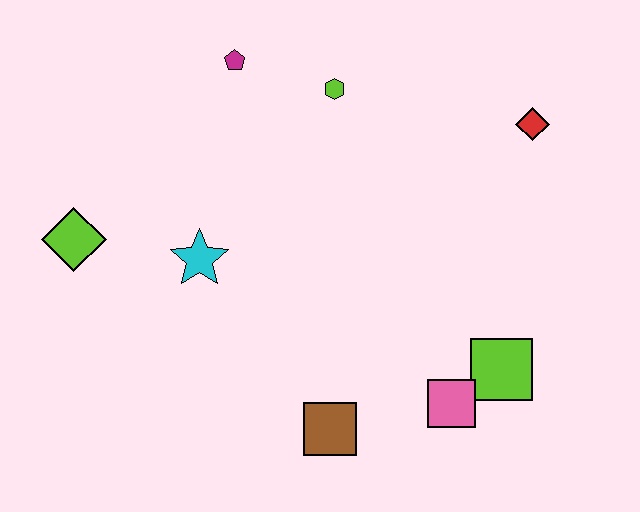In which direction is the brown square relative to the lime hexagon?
The brown square is below the lime hexagon.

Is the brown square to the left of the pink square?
Yes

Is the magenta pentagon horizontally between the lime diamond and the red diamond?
Yes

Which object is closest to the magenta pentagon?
The lime hexagon is closest to the magenta pentagon.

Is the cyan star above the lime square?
Yes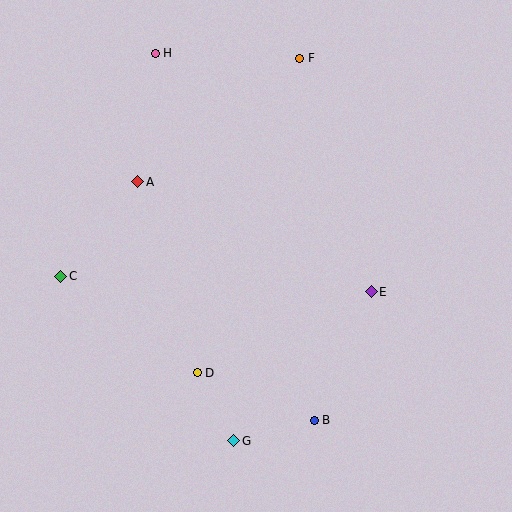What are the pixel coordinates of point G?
Point G is at (234, 441).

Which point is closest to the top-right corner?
Point F is closest to the top-right corner.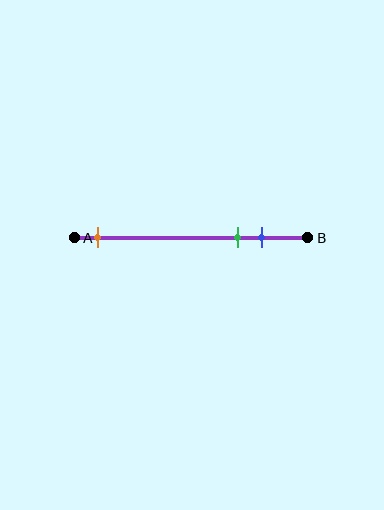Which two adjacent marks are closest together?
The green and blue marks are the closest adjacent pair.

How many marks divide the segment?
There are 3 marks dividing the segment.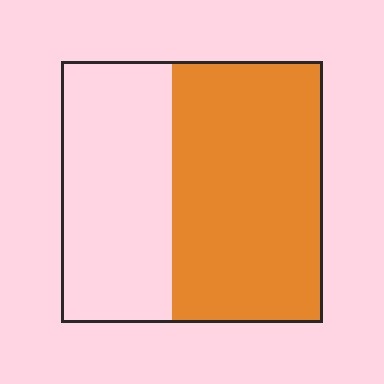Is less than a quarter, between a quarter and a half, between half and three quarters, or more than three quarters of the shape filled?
Between half and three quarters.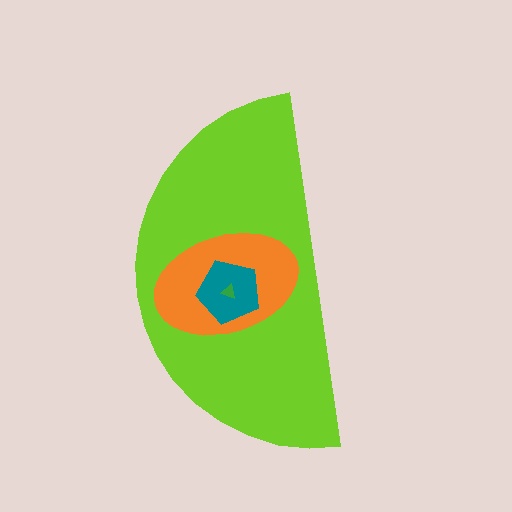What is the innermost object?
The green triangle.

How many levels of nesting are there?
4.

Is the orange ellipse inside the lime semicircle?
Yes.